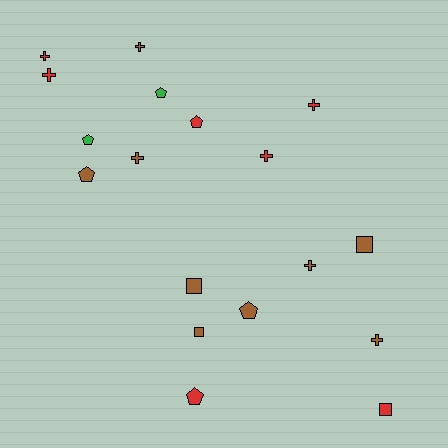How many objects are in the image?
There are 18 objects.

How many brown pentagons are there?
There are 2 brown pentagons.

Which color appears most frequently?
Brown, with 9 objects.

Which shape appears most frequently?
Cross, with 8 objects.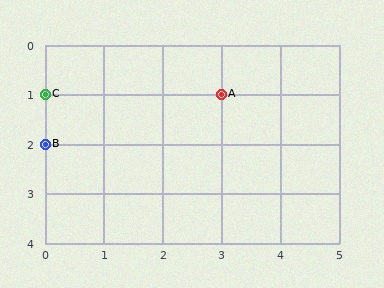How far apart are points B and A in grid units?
Points B and A are 3 columns and 1 row apart (about 3.2 grid units diagonally).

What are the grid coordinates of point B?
Point B is at grid coordinates (0, 2).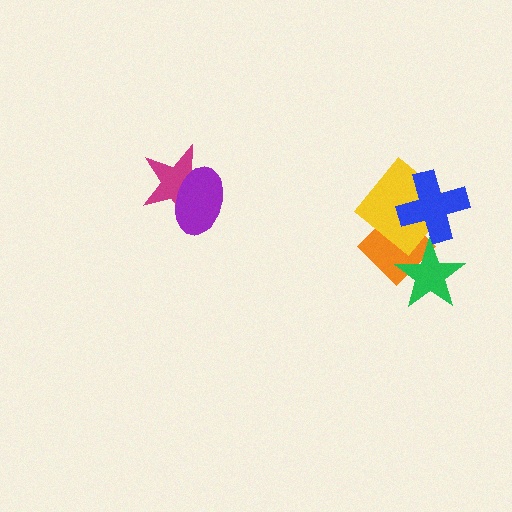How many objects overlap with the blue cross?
2 objects overlap with the blue cross.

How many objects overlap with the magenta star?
1 object overlaps with the magenta star.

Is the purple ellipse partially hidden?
No, no other shape covers it.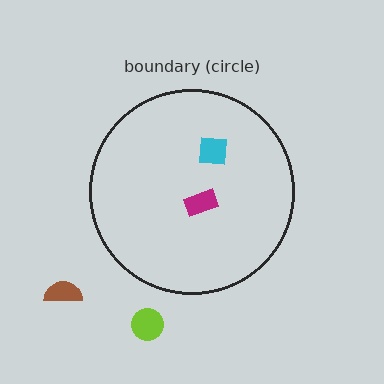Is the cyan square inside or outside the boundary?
Inside.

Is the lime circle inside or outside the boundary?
Outside.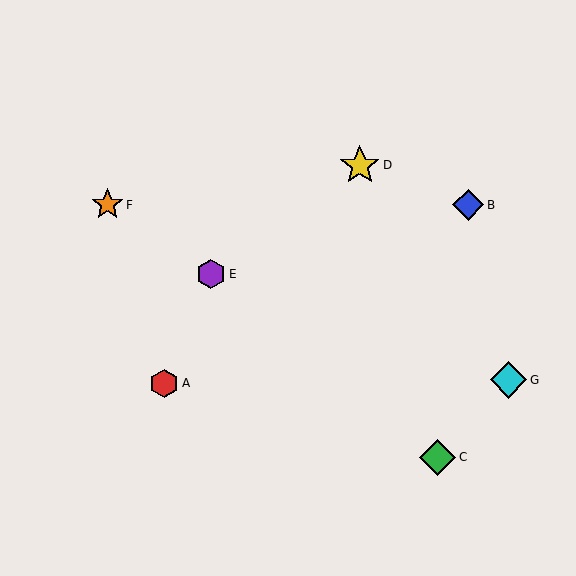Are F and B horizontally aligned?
Yes, both are at y≈205.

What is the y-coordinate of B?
Object B is at y≈205.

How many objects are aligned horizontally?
2 objects (B, F) are aligned horizontally.